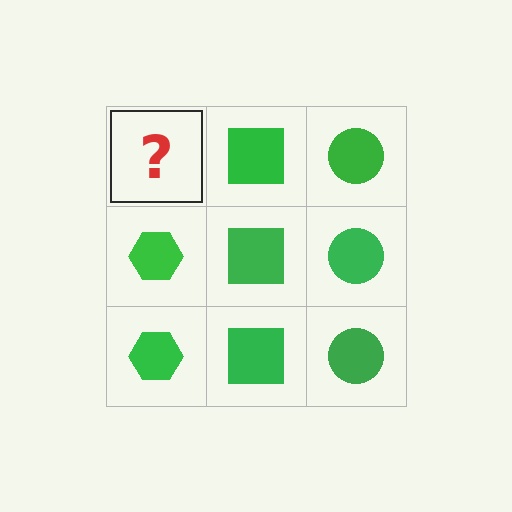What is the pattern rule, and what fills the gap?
The rule is that each column has a consistent shape. The gap should be filled with a green hexagon.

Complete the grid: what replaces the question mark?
The question mark should be replaced with a green hexagon.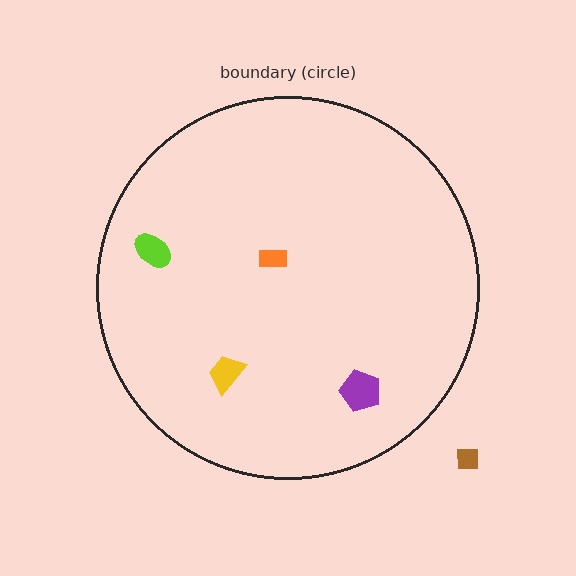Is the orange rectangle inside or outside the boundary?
Inside.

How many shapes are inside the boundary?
4 inside, 1 outside.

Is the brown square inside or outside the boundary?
Outside.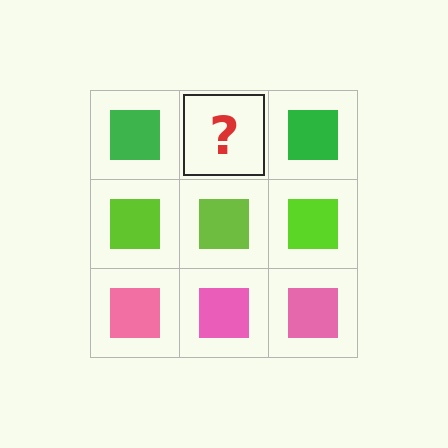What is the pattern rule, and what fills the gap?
The rule is that each row has a consistent color. The gap should be filled with a green square.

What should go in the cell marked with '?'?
The missing cell should contain a green square.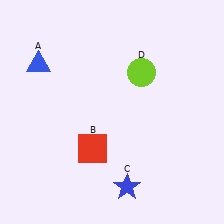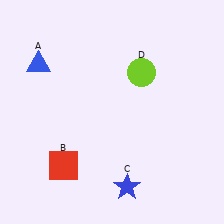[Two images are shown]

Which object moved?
The red square (B) moved left.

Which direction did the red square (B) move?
The red square (B) moved left.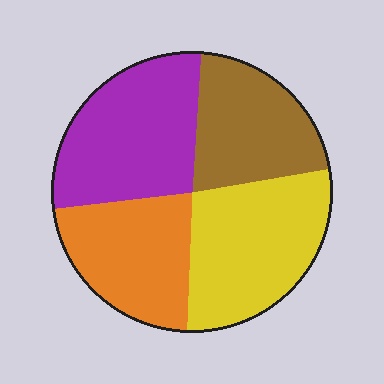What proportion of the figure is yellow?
Yellow takes up about one quarter (1/4) of the figure.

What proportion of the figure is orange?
Orange takes up about one fifth (1/5) of the figure.